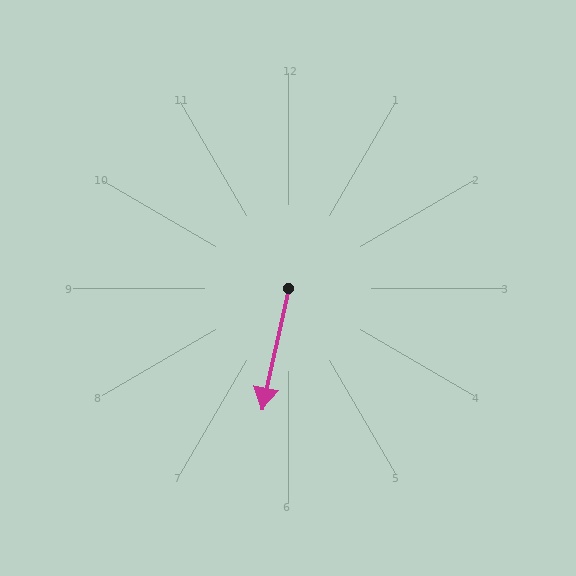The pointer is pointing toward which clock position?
Roughly 6 o'clock.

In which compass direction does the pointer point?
South.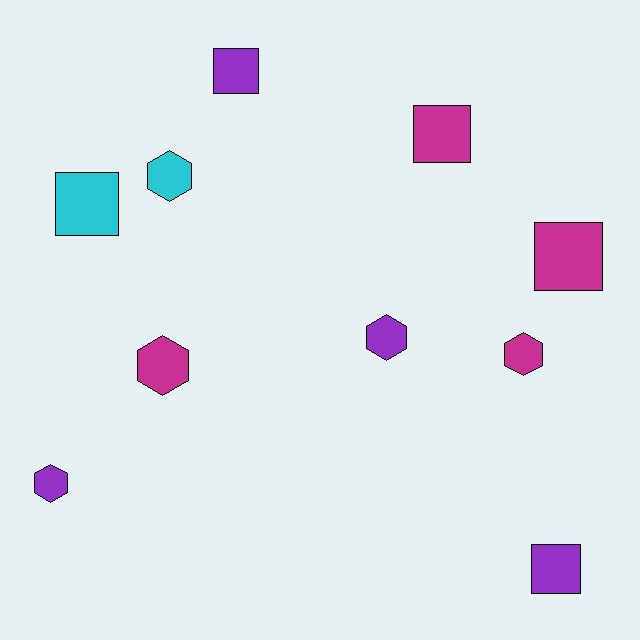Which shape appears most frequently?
Square, with 5 objects.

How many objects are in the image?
There are 10 objects.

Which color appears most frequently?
Purple, with 4 objects.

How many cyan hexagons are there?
There is 1 cyan hexagon.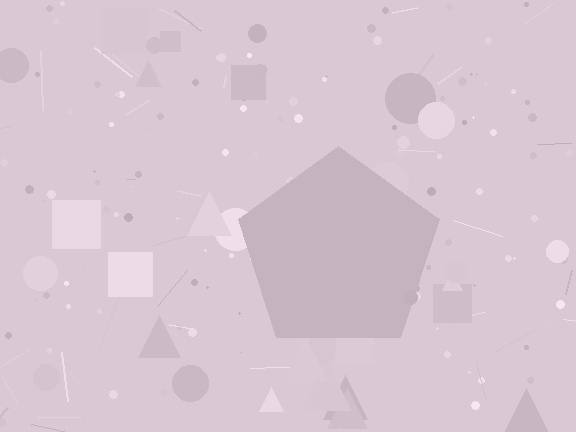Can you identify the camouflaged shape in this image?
The camouflaged shape is a pentagon.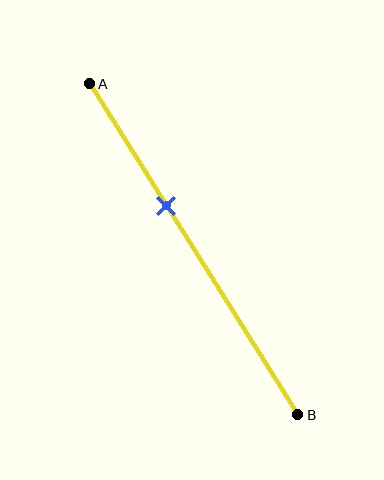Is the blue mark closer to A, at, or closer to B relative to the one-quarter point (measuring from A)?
The blue mark is closer to point B than the one-quarter point of segment AB.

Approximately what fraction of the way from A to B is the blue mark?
The blue mark is approximately 35% of the way from A to B.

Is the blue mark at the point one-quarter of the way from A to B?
No, the mark is at about 35% from A, not at the 25% one-quarter point.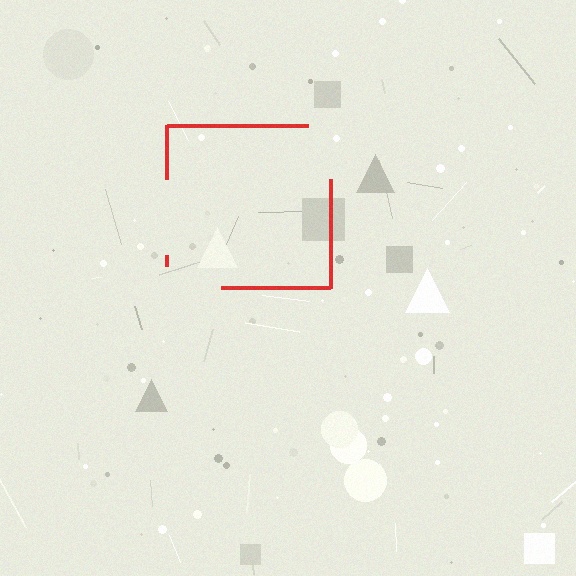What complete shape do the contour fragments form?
The contour fragments form a square.